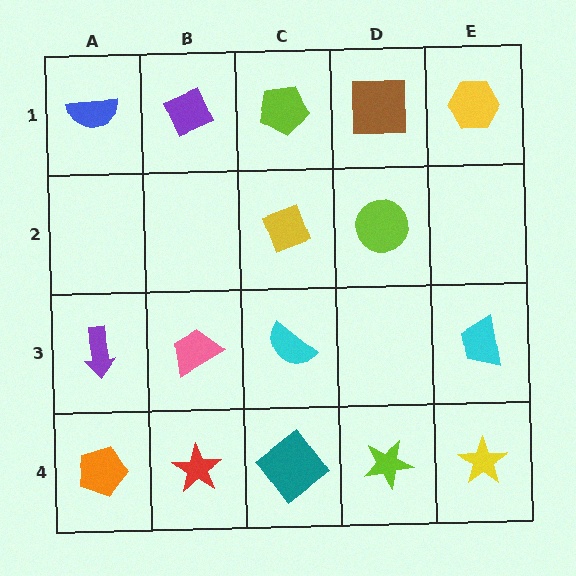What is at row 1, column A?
A blue semicircle.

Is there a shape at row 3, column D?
No, that cell is empty.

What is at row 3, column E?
A cyan trapezoid.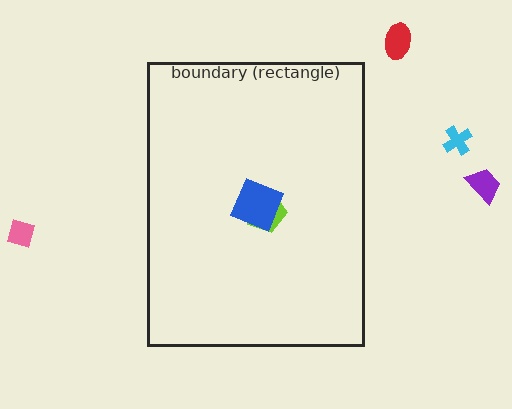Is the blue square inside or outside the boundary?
Inside.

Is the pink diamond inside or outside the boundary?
Outside.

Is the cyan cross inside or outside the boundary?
Outside.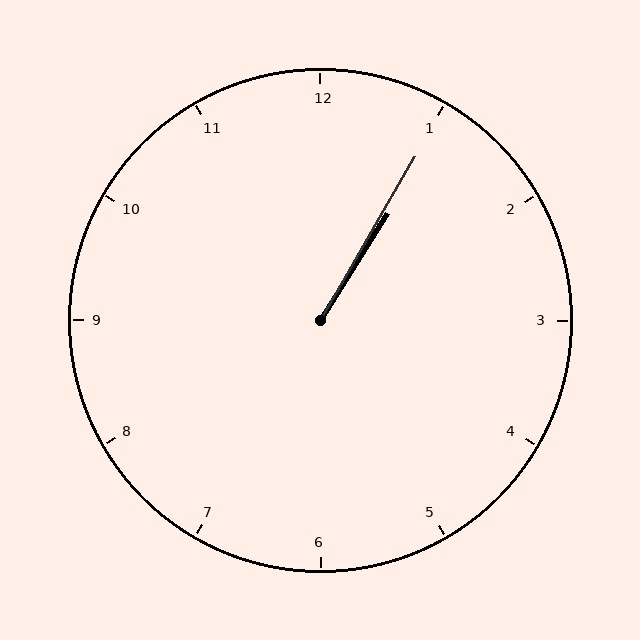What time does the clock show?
1:05.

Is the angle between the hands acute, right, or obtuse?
It is acute.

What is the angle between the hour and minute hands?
Approximately 2 degrees.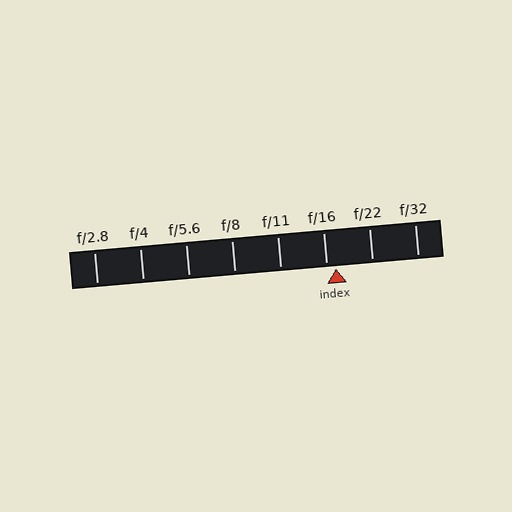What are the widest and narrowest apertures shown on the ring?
The widest aperture shown is f/2.8 and the narrowest is f/32.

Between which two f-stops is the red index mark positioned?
The index mark is between f/16 and f/22.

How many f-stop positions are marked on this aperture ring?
There are 8 f-stop positions marked.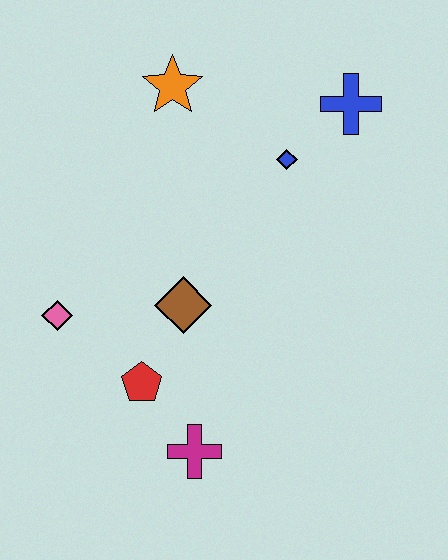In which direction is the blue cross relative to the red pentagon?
The blue cross is above the red pentagon.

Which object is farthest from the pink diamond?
The blue cross is farthest from the pink diamond.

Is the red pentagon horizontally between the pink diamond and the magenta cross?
Yes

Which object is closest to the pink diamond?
The red pentagon is closest to the pink diamond.